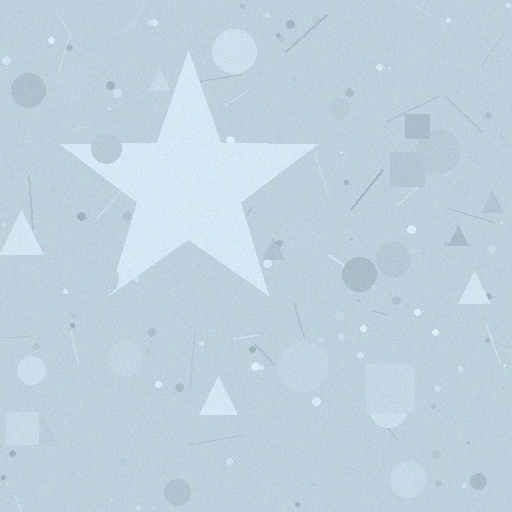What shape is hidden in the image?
A star is hidden in the image.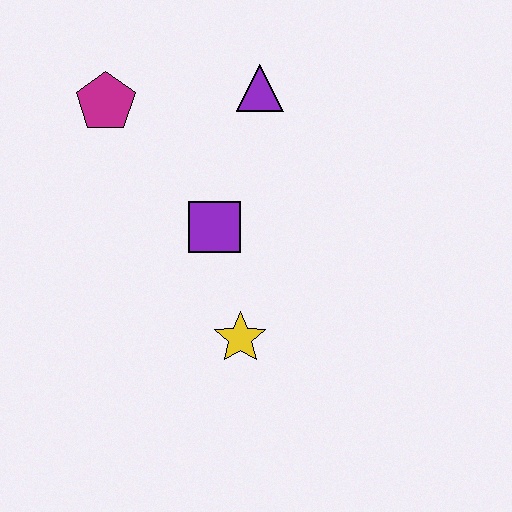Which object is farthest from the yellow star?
The magenta pentagon is farthest from the yellow star.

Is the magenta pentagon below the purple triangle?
Yes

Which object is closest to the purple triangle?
The purple square is closest to the purple triangle.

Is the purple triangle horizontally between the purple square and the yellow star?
No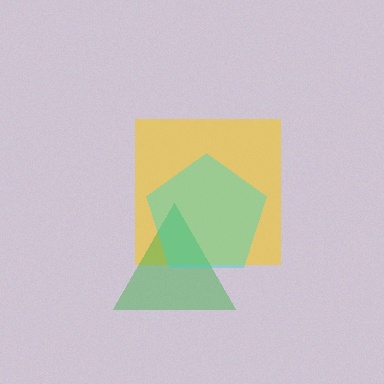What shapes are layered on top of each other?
The layered shapes are: a yellow square, a green triangle, a cyan pentagon.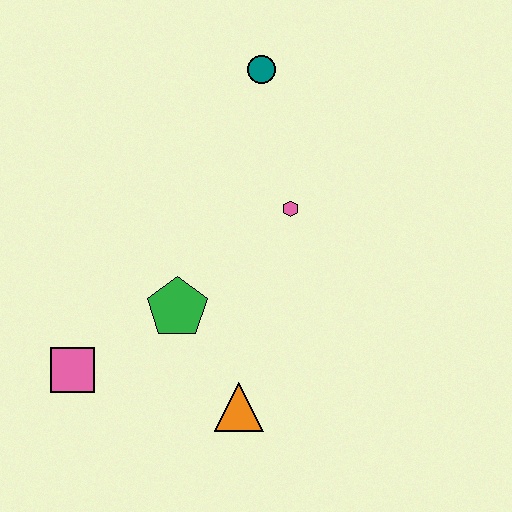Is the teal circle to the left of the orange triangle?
No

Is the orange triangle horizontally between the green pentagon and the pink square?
No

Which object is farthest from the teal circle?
The pink square is farthest from the teal circle.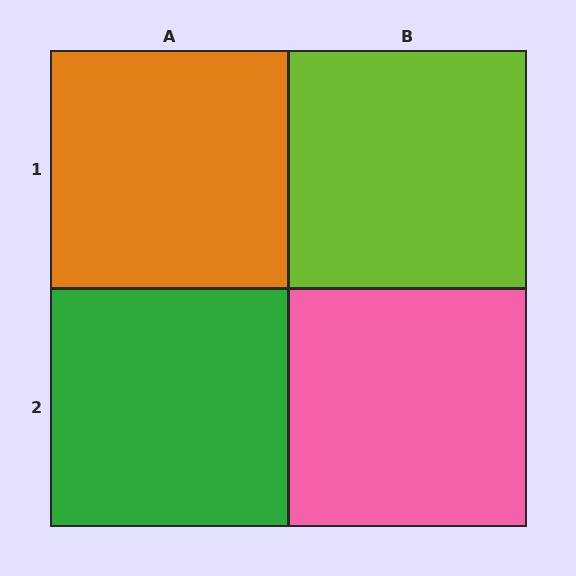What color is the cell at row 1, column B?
Lime.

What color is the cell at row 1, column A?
Orange.